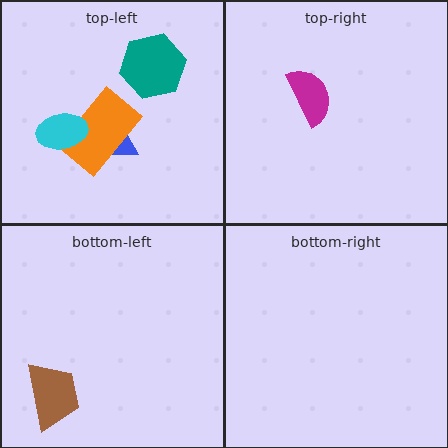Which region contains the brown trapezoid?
The bottom-left region.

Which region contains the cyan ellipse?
The top-left region.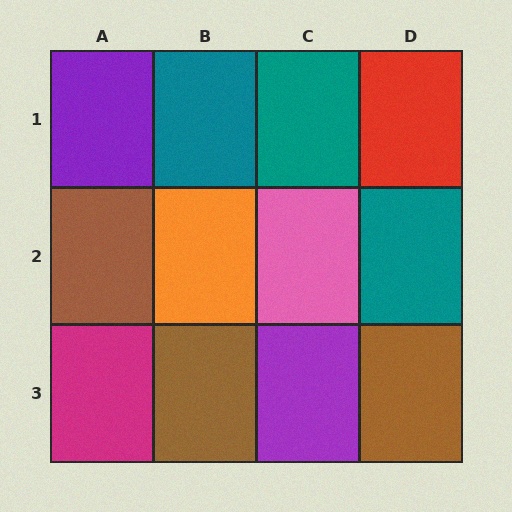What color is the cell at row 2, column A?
Brown.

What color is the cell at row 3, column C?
Purple.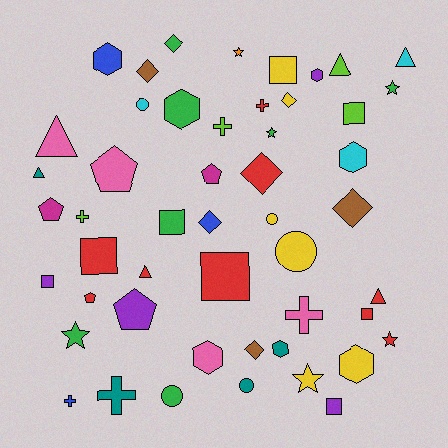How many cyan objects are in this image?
There are 3 cyan objects.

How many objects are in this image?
There are 50 objects.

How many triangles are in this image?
There are 6 triangles.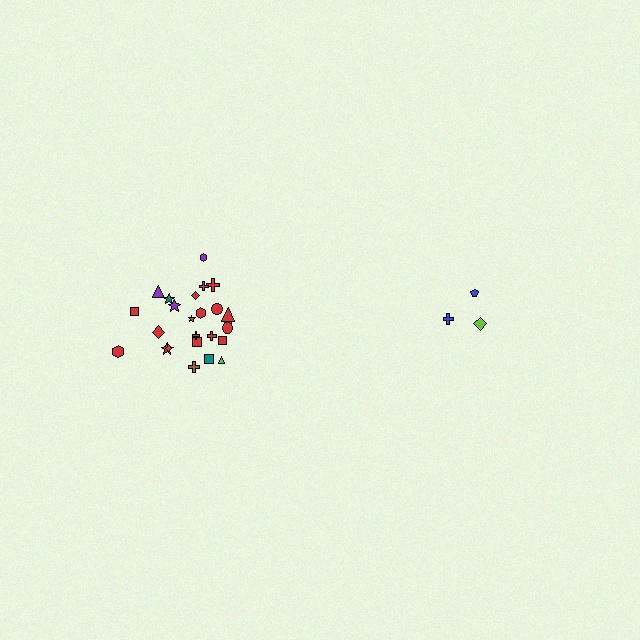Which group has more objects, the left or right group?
The left group.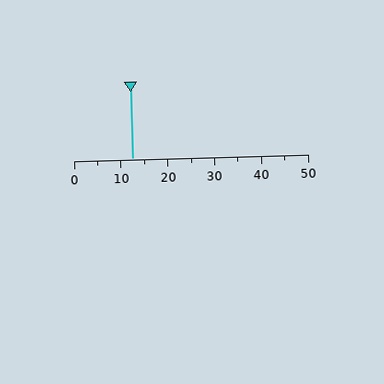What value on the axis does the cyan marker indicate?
The marker indicates approximately 12.5.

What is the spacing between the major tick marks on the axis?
The major ticks are spaced 10 apart.